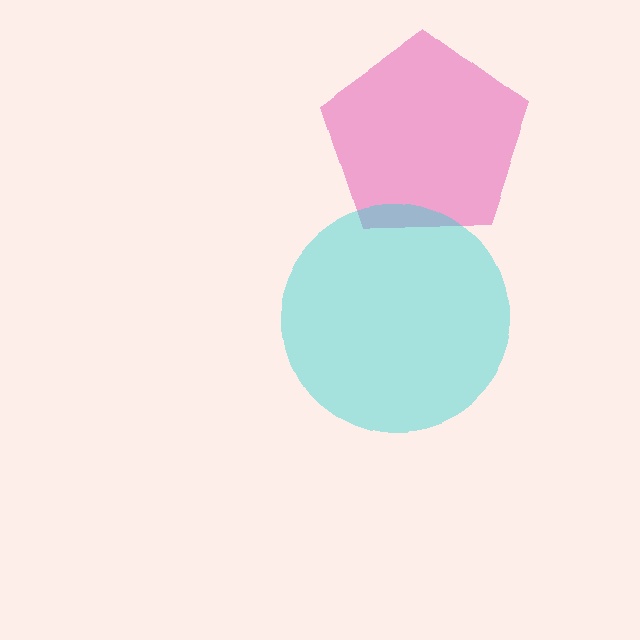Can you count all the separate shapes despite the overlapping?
Yes, there are 2 separate shapes.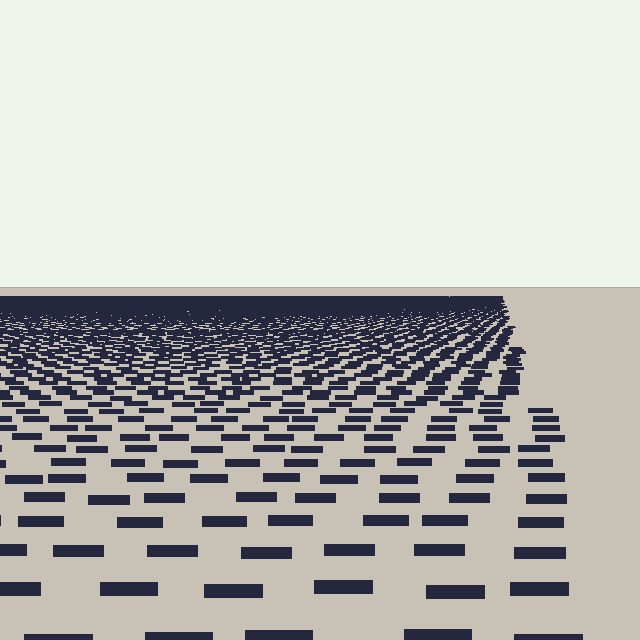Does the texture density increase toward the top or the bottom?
Density increases toward the top.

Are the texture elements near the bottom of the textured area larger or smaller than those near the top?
Larger. Near the bottom, elements are closer to the viewer and appear at a bigger on-screen size.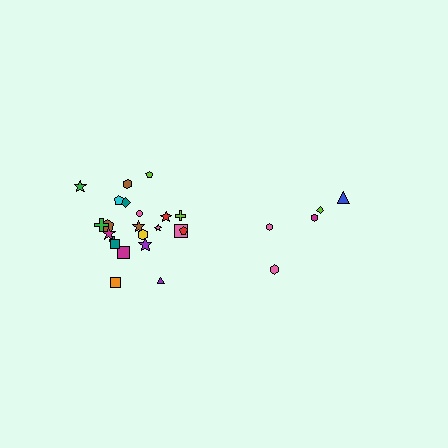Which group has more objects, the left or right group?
The left group.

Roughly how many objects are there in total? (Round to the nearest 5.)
Roughly 25 objects in total.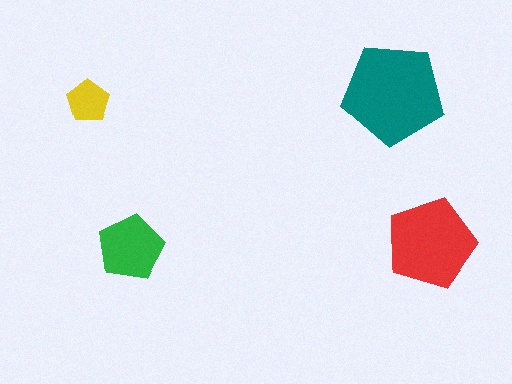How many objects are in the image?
There are 4 objects in the image.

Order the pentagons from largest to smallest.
the teal one, the red one, the green one, the yellow one.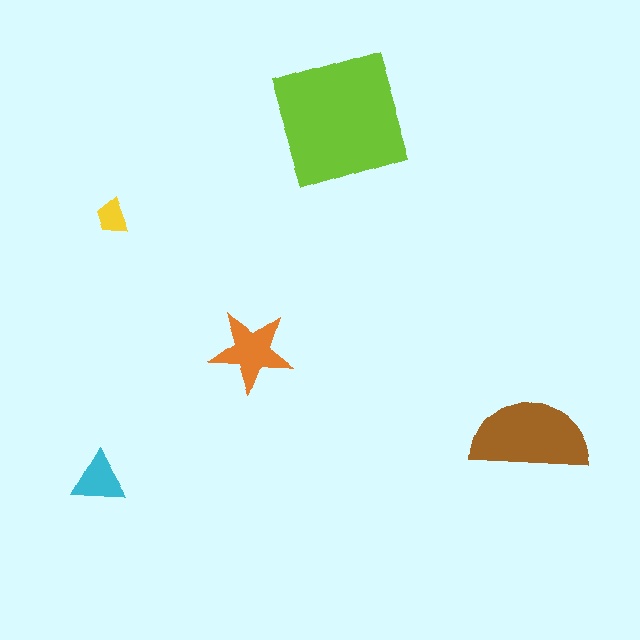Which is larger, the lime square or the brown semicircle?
The lime square.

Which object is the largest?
The lime square.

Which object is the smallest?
The yellow trapezoid.